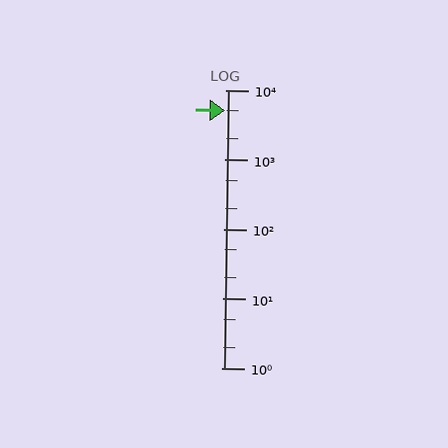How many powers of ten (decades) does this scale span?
The scale spans 4 decades, from 1 to 10000.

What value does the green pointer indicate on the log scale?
The pointer indicates approximately 5100.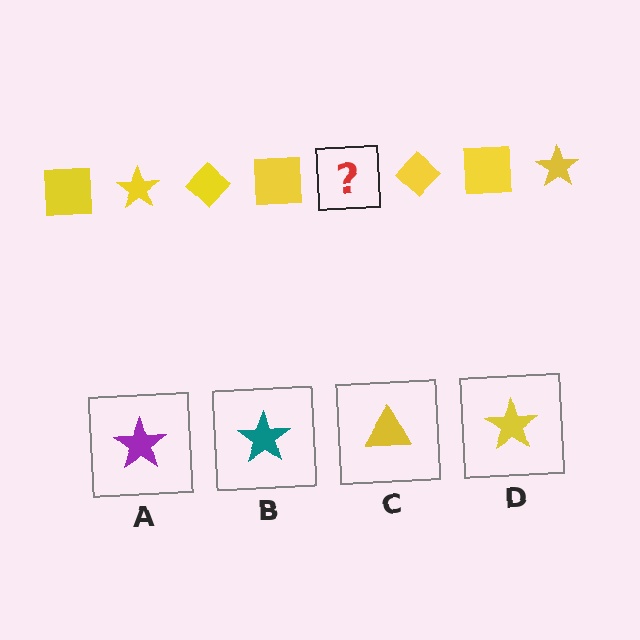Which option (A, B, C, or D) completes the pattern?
D.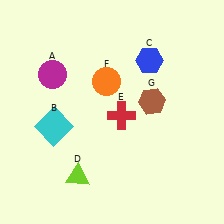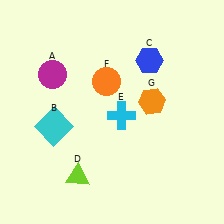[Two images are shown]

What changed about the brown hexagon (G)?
In Image 1, G is brown. In Image 2, it changed to orange.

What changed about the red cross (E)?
In Image 1, E is red. In Image 2, it changed to cyan.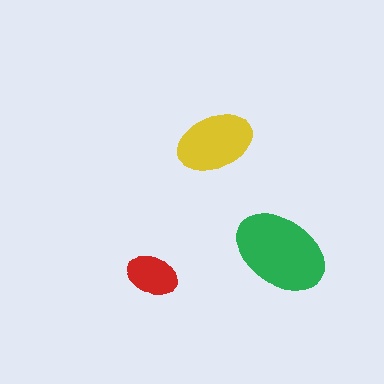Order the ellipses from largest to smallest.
the green one, the yellow one, the red one.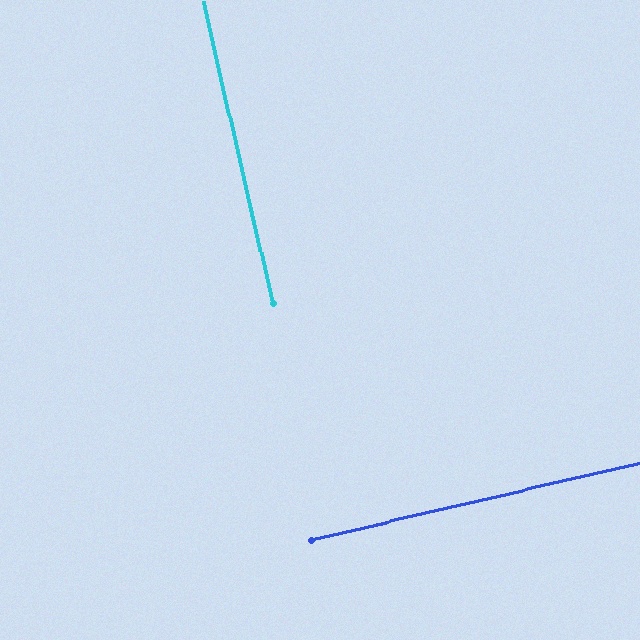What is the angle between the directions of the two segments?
Approximately 90 degrees.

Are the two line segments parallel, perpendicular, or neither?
Perpendicular — they meet at approximately 90°.